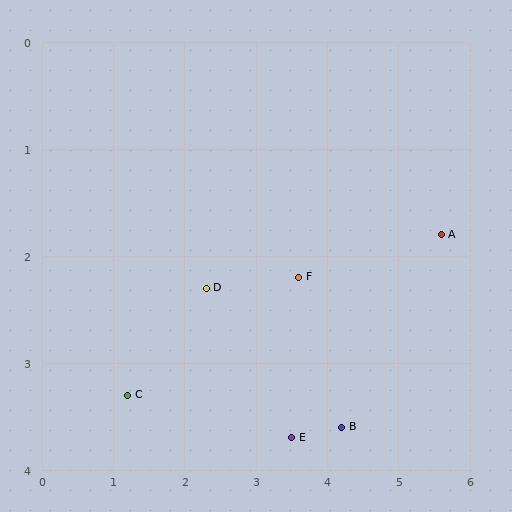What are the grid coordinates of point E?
Point E is at approximately (3.5, 3.7).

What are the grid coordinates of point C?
Point C is at approximately (1.2, 3.3).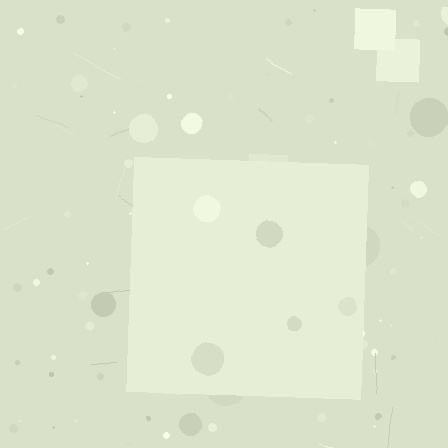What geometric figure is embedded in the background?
A square is embedded in the background.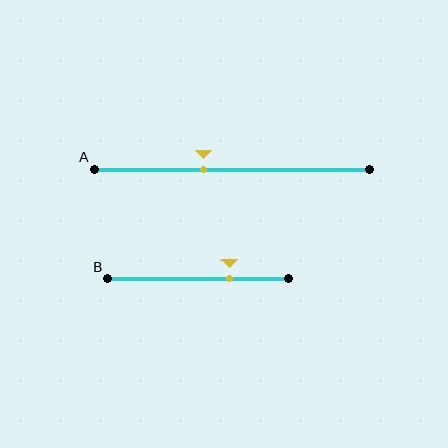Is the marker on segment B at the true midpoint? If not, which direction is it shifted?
No, the marker on segment B is shifted to the right by about 17% of the segment length.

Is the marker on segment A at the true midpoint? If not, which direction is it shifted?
No, the marker on segment A is shifted to the left by about 10% of the segment length.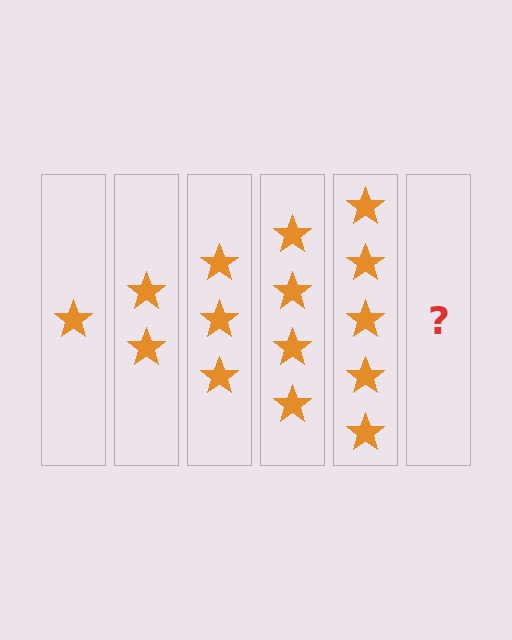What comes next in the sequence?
The next element should be 6 stars.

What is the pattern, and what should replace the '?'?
The pattern is that each step adds one more star. The '?' should be 6 stars.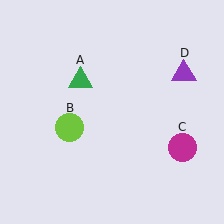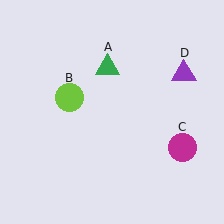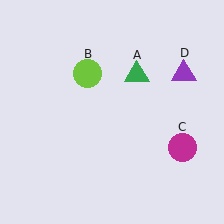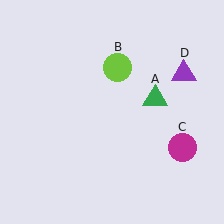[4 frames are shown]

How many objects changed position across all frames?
2 objects changed position: green triangle (object A), lime circle (object B).